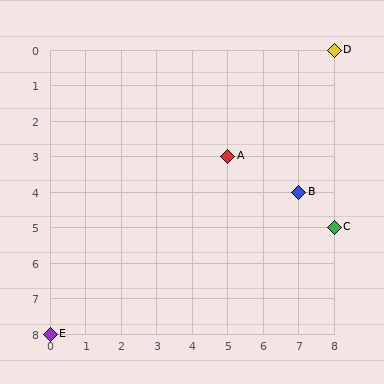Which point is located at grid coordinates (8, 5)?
Point C is at (8, 5).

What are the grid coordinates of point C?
Point C is at grid coordinates (8, 5).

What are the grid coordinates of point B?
Point B is at grid coordinates (7, 4).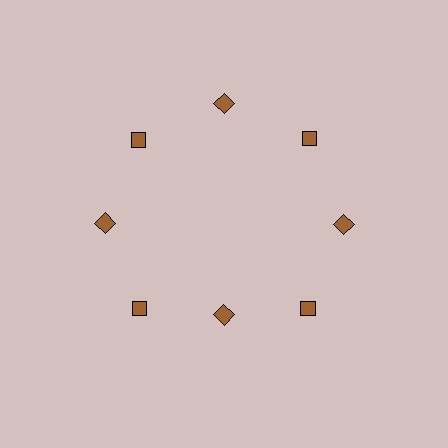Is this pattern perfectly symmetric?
No. The 8 brown diamonds are arranged in a ring, but one element near the 6 o'clock position is pulled inward toward the center, breaking the 8-fold rotational symmetry.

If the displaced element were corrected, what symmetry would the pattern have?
It would have 8-fold rotational symmetry — the pattern would map onto itself every 45 degrees.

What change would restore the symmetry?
The symmetry would be restored by moving it outward, back onto the ring so that all 8 diamonds sit at equal angles and equal distance from the center.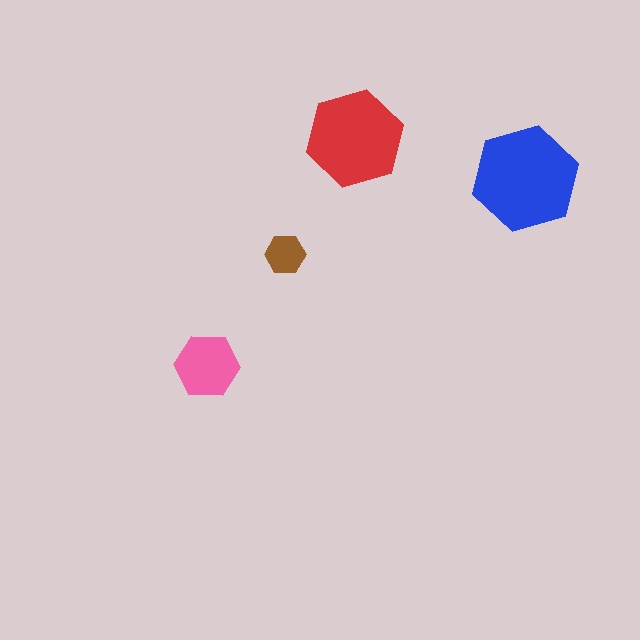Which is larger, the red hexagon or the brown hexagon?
The red one.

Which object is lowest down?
The pink hexagon is bottommost.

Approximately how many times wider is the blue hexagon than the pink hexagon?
About 1.5 times wider.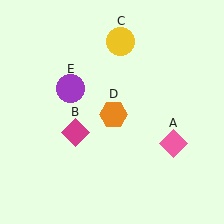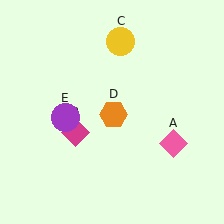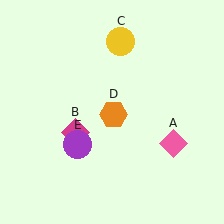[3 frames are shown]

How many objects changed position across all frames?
1 object changed position: purple circle (object E).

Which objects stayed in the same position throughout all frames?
Pink diamond (object A) and magenta diamond (object B) and yellow circle (object C) and orange hexagon (object D) remained stationary.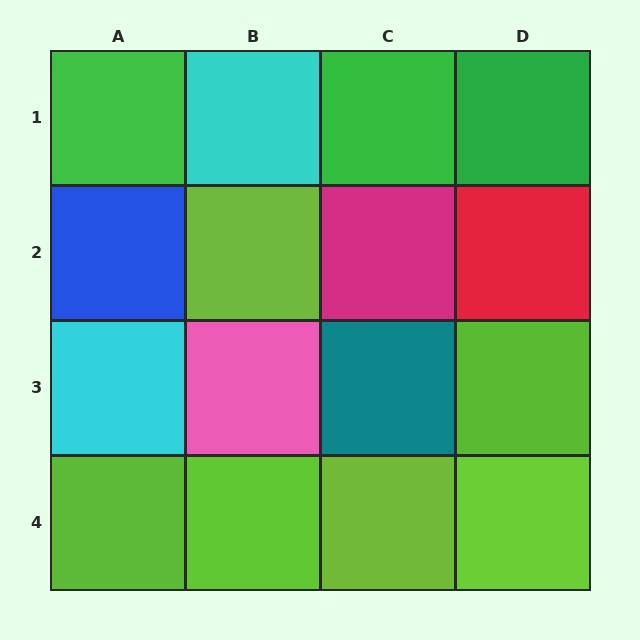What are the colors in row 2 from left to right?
Blue, lime, magenta, red.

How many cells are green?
3 cells are green.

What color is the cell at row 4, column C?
Lime.